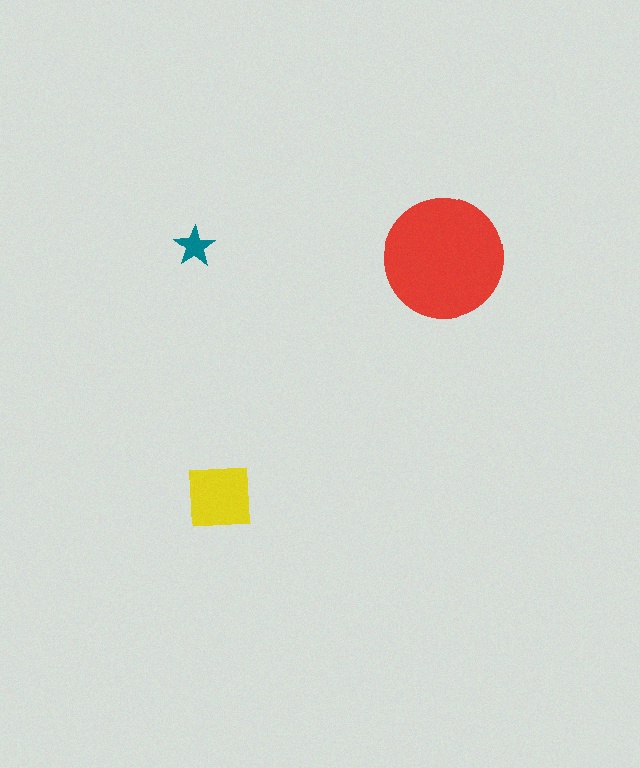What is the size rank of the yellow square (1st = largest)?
2nd.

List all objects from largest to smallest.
The red circle, the yellow square, the teal star.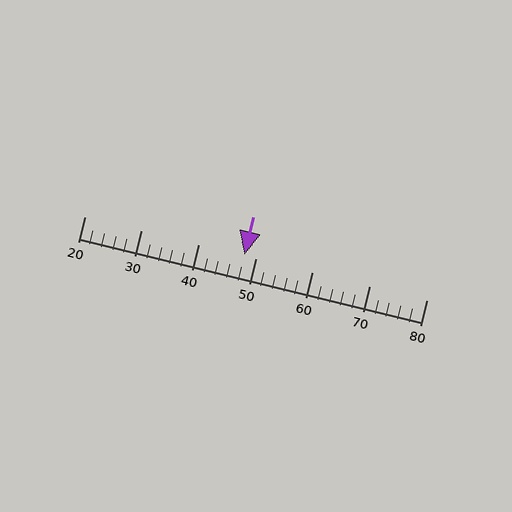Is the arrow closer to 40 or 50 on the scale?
The arrow is closer to 50.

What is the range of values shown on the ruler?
The ruler shows values from 20 to 80.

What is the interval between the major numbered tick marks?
The major tick marks are spaced 10 units apart.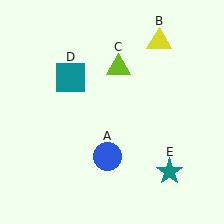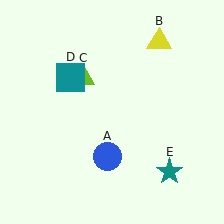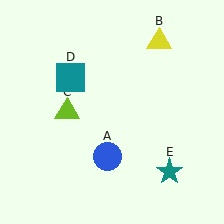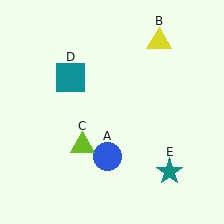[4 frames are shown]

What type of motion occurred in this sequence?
The lime triangle (object C) rotated counterclockwise around the center of the scene.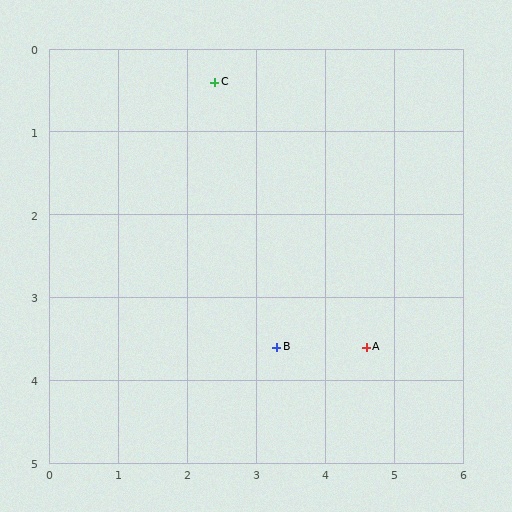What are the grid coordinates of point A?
Point A is at approximately (4.6, 3.6).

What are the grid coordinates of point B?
Point B is at approximately (3.3, 3.6).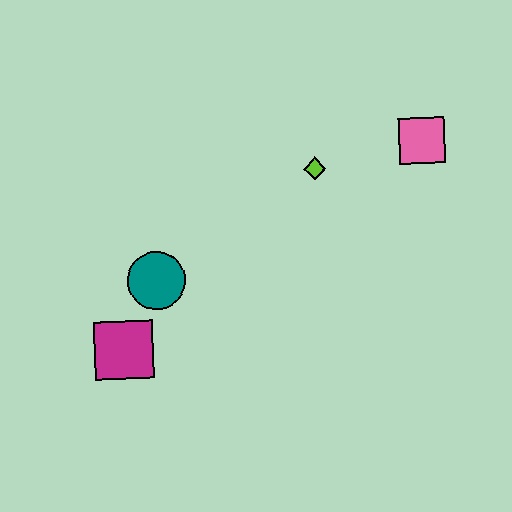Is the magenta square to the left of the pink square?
Yes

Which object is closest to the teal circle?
The magenta square is closest to the teal circle.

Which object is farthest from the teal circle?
The pink square is farthest from the teal circle.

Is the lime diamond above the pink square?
No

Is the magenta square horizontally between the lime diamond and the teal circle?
No